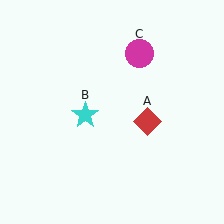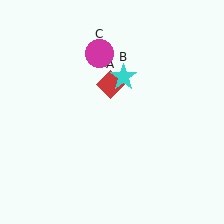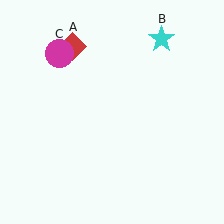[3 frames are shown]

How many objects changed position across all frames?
3 objects changed position: red diamond (object A), cyan star (object B), magenta circle (object C).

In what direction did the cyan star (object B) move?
The cyan star (object B) moved up and to the right.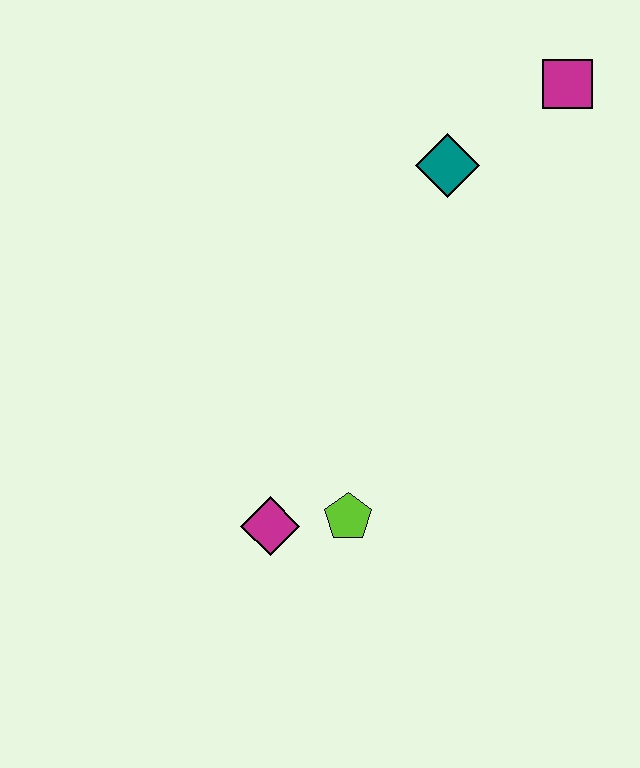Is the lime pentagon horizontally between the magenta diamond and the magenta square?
Yes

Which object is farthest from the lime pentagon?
The magenta square is farthest from the lime pentagon.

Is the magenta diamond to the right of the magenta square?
No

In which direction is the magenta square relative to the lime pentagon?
The magenta square is above the lime pentagon.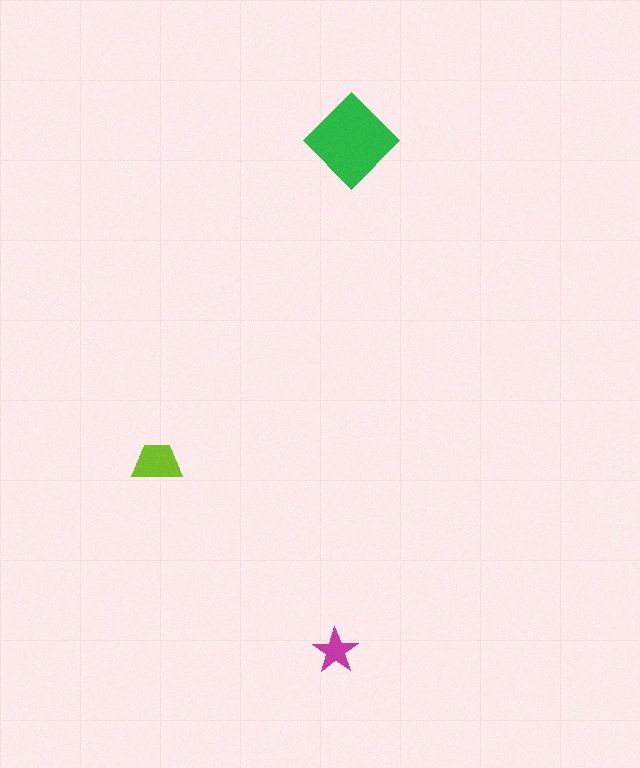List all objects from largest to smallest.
The green diamond, the lime trapezoid, the magenta star.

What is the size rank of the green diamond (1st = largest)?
1st.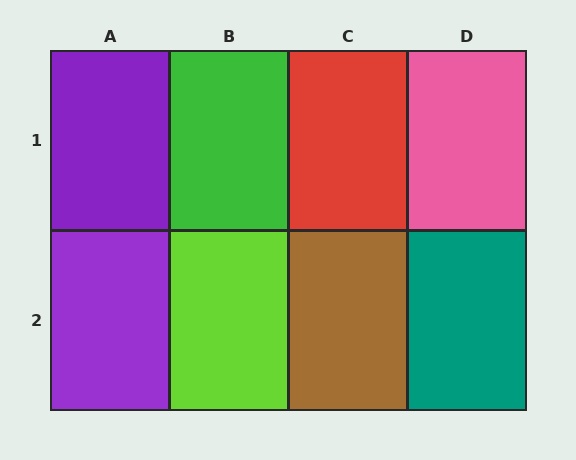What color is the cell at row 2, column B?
Lime.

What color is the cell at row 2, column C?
Brown.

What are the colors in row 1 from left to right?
Purple, green, red, pink.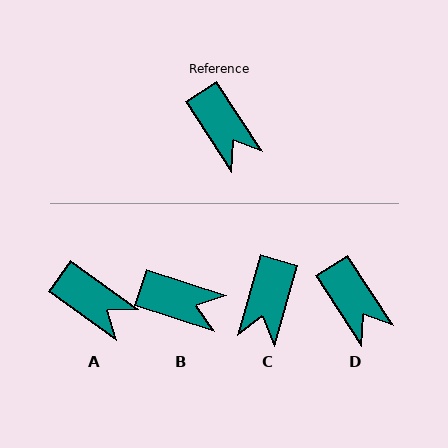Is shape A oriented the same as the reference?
No, it is off by about 22 degrees.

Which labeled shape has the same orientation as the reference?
D.